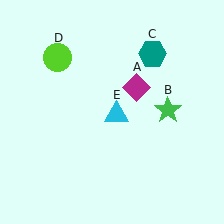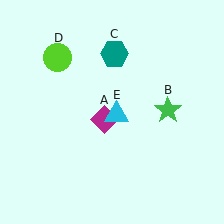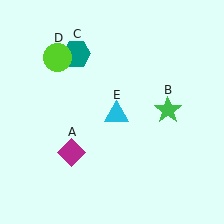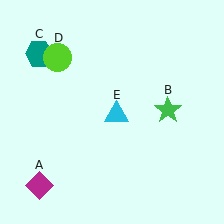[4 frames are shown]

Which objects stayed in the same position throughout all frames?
Green star (object B) and lime circle (object D) and cyan triangle (object E) remained stationary.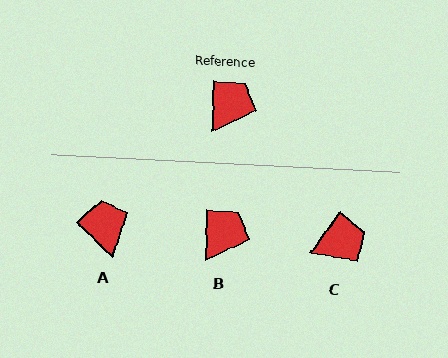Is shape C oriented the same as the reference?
No, it is off by about 35 degrees.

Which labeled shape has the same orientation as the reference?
B.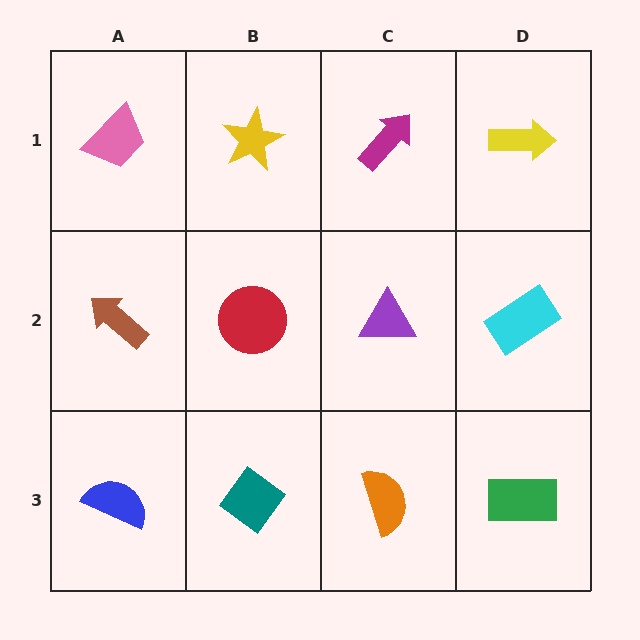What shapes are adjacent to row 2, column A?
A pink trapezoid (row 1, column A), a blue semicircle (row 3, column A), a red circle (row 2, column B).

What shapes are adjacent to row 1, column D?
A cyan rectangle (row 2, column D), a magenta arrow (row 1, column C).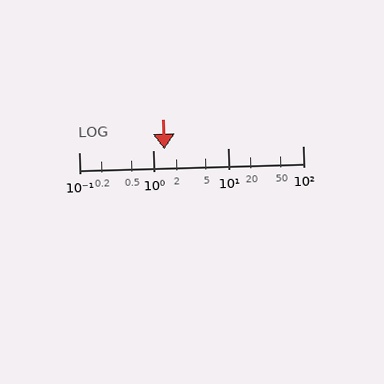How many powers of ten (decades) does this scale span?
The scale spans 3 decades, from 0.1 to 100.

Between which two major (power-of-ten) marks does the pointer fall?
The pointer is between 1 and 10.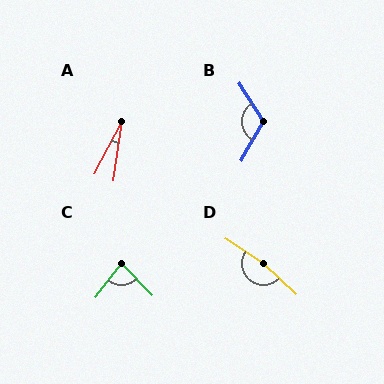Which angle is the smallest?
A, at approximately 20 degrees.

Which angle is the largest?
D, at approximately 170 degrees.